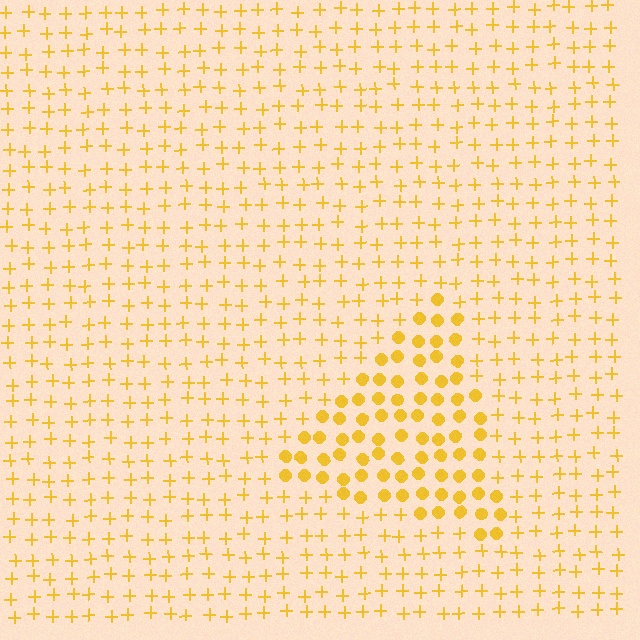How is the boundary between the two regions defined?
The boundary is defined by a change in element shape: circles inside vs. plus signs outside. All elements share the same color and spacing.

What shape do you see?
I see a triangle.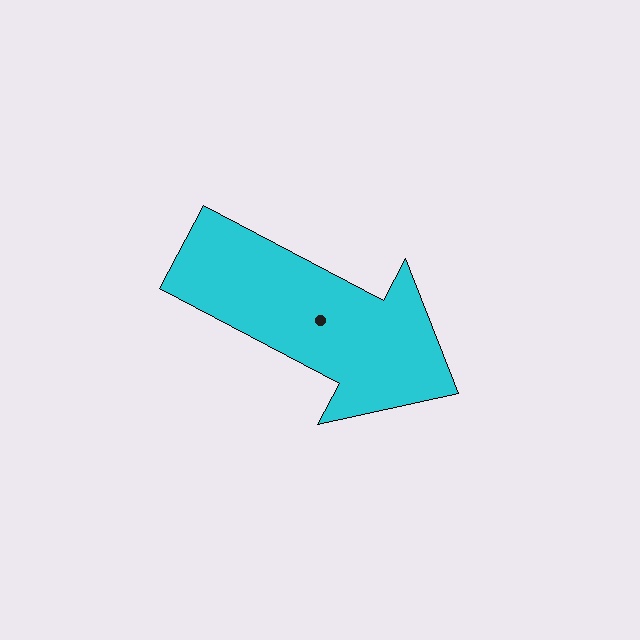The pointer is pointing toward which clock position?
Roughly 4 o'clock.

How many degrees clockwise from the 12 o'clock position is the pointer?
Approximately 118 degrees.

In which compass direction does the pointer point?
Southeast.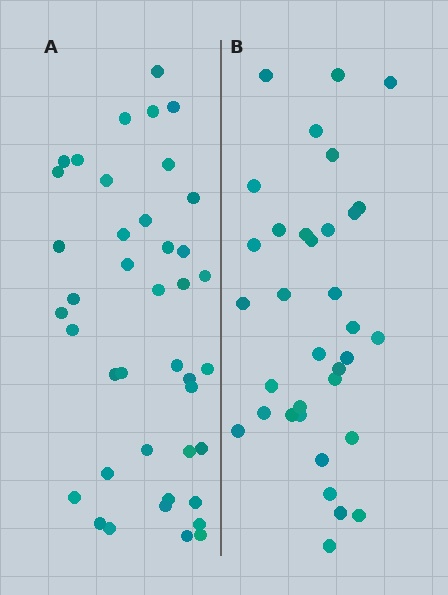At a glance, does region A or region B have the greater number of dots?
Region A (the left region) has more dots.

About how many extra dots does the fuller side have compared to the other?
Region A has roughly 8 or so more dots than region B.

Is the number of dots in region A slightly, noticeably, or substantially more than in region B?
Region A has only slightly more — the two regions are fairly close. The ratio is roughly 1.2 to 1.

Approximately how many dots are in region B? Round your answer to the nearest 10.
About 30 dots. (The exact count is 34, which rounds to 30.)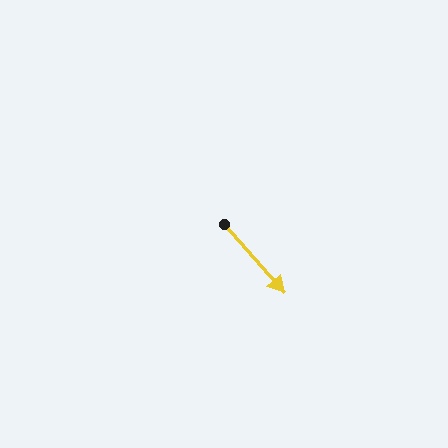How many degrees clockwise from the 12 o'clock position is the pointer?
Approximately 139 degrees.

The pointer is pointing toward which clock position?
Roughly 5 o'clock.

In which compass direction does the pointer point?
Southeast.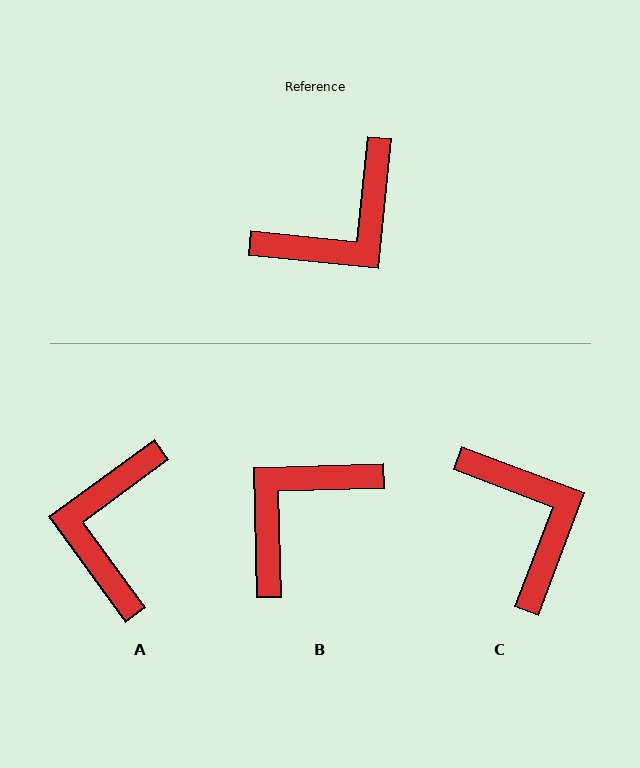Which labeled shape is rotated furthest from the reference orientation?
B, about 173 degrees away.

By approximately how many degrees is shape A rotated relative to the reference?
Approximately 138 degrees clockwise.